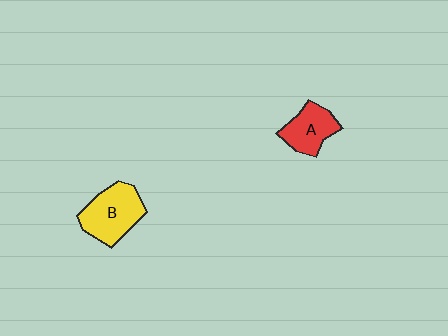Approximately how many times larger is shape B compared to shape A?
Approximately 1.4 times.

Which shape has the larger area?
Shape B (yellow).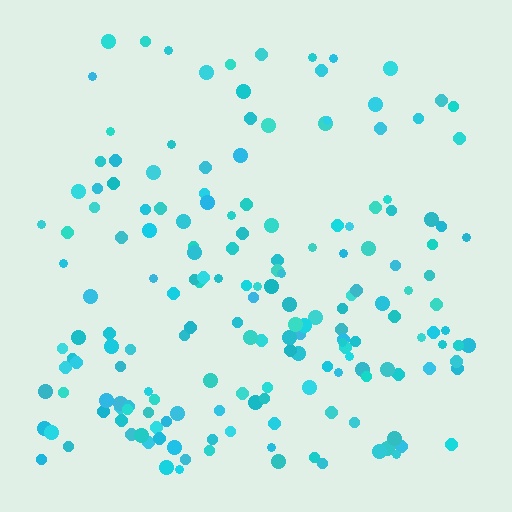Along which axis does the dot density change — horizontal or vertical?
Vertical.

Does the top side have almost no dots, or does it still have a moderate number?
Still a moderate number, just noticeably fewer than the bottom.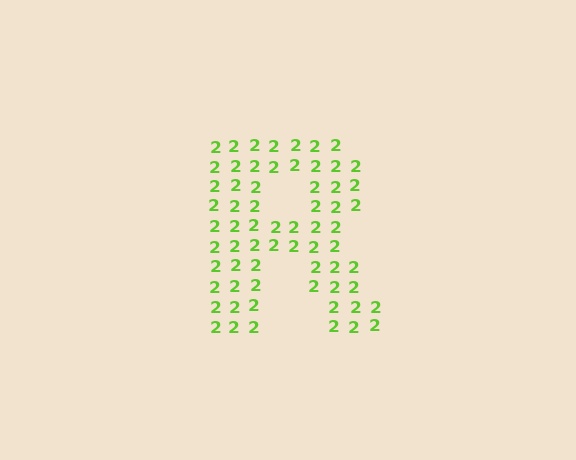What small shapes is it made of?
It is made of small digit 2's.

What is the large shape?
The large shape is the letter R.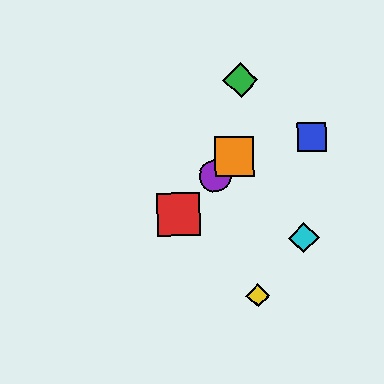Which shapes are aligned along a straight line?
The red square, the purple circle, the orange square are aligned along a straight line.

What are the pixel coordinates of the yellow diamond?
The yellow diamond is at (258, 296).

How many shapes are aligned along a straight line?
3 shapes (the red square, the purple circle, the orange square) are aligned along a straight line.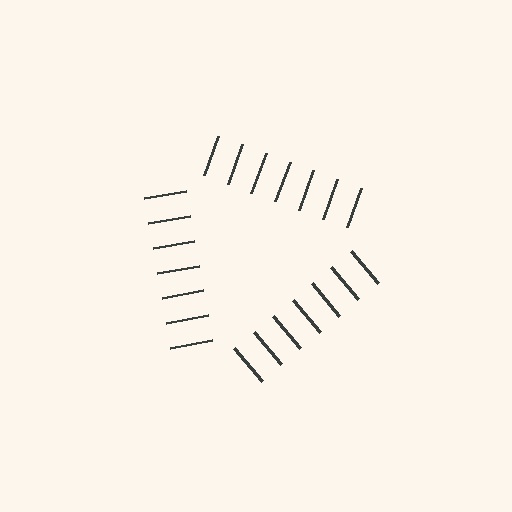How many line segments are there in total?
21 — 7 along each of the 3 edges.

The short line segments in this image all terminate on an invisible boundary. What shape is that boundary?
An illusory triangle — the line segments terminate on its edges but no continuous stroke is drawn.